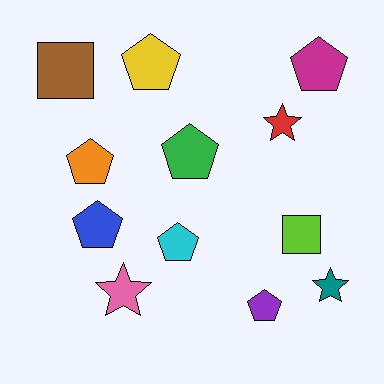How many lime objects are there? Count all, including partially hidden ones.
There is 1 lime object.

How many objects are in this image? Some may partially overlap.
There are 12 objects.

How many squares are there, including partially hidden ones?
There are 2 squares.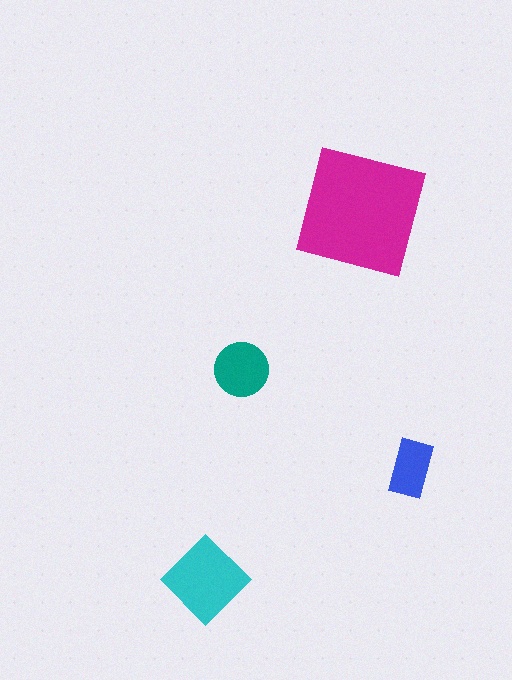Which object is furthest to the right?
The blue rectangle is rightmost.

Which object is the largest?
The magenta square.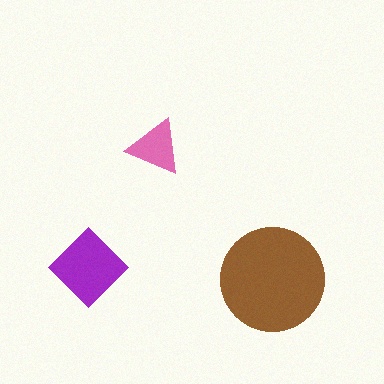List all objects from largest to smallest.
The brown circle, the purple diamond, the pink triangle.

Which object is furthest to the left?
The purple diamond is leftmost.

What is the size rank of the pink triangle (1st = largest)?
3rd.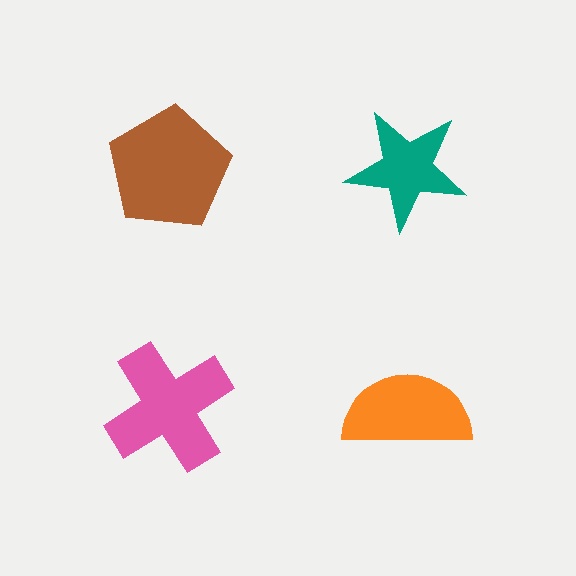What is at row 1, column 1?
A brown pentagon.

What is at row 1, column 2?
A teal star.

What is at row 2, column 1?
A pink cross.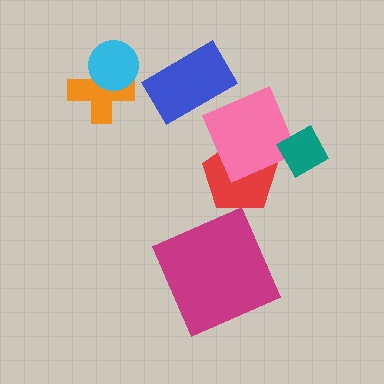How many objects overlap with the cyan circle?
1 object overlaps with the cyan circle.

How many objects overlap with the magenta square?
0 objects overlap with the magenta square.